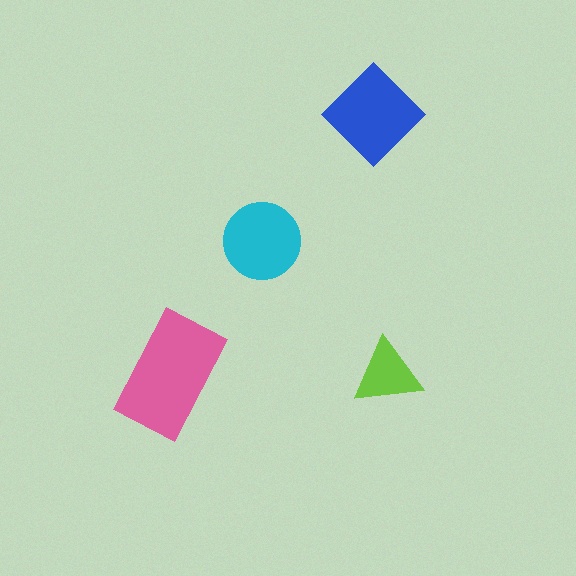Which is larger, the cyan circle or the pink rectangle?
The pink rectangle.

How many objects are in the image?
There are 4 objects in the image.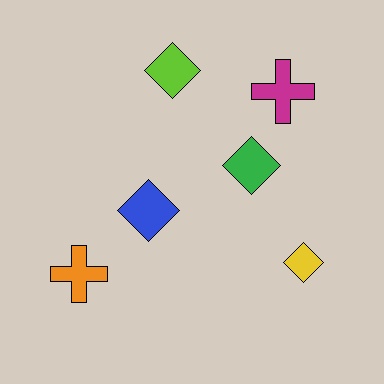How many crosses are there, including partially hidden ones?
There are 2 crosses.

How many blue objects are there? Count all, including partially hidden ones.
There is 1 blue object.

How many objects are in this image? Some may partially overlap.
There are 6 objects.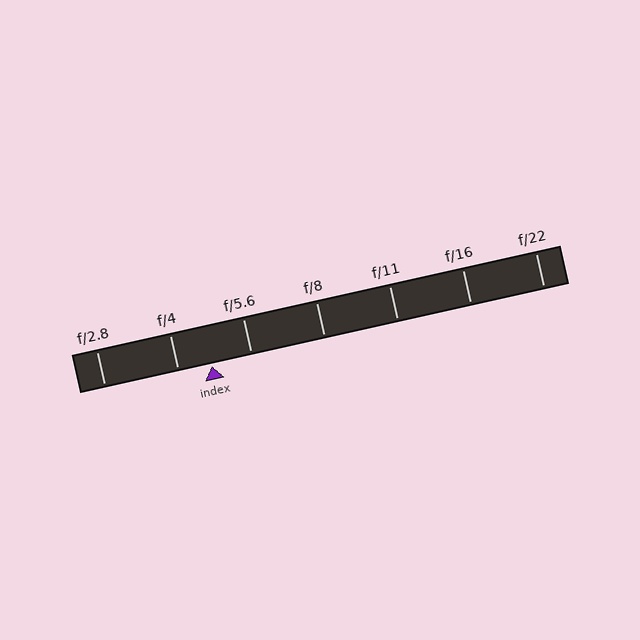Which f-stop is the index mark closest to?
The index mark is closest to f/4.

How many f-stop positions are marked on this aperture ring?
There are 7 f-stop positions marked.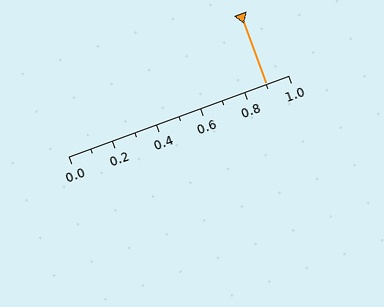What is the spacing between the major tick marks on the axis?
The major ticks are spaced 0.2 apart.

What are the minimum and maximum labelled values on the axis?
The axis runs from 0.0 to 1.0.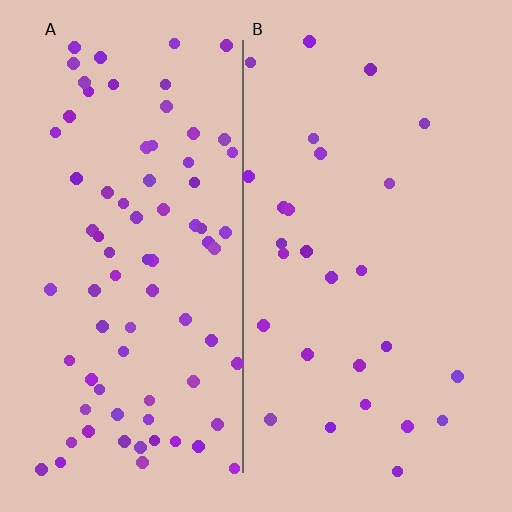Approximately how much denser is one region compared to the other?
Approximately 2.8× — region A over region B.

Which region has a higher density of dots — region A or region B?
A (the left).